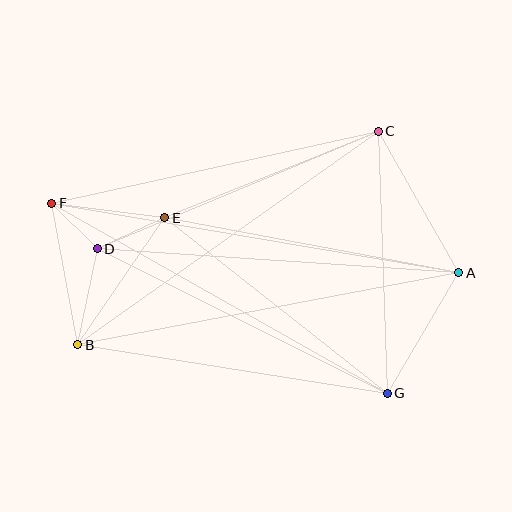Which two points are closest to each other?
Points D and F are closest to each other.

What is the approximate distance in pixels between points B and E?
The distance between B and E is approximately 154 pixels.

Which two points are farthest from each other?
Points A and F are farthest from each other.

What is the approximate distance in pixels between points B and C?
The distance between B and C is approximately 369 pixels.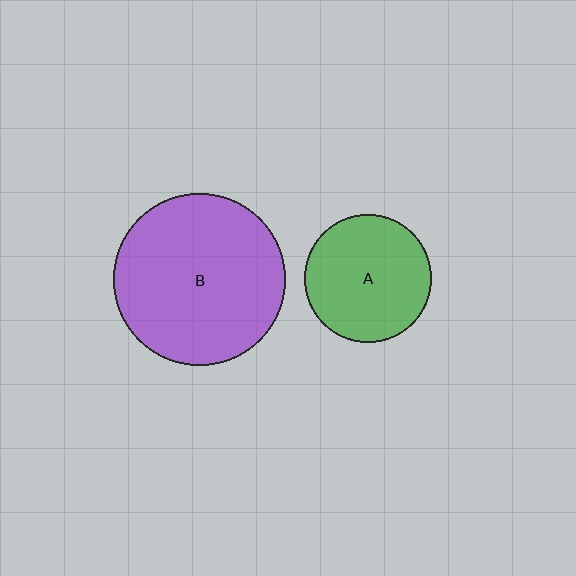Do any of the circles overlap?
No, none of the circles overlap.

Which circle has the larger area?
Circle B (purple).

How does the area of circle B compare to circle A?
Approximately 1.8 times.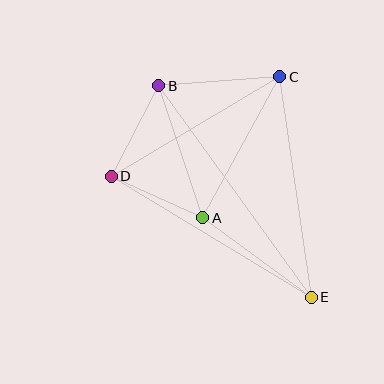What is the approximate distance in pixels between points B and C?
The distance between B and C is approximately 121 pixels.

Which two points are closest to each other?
Points A and D are closest to each other.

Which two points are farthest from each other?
Points B and E are farthest from each other.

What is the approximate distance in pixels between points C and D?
The distance between C and D is approximately 196 pixels.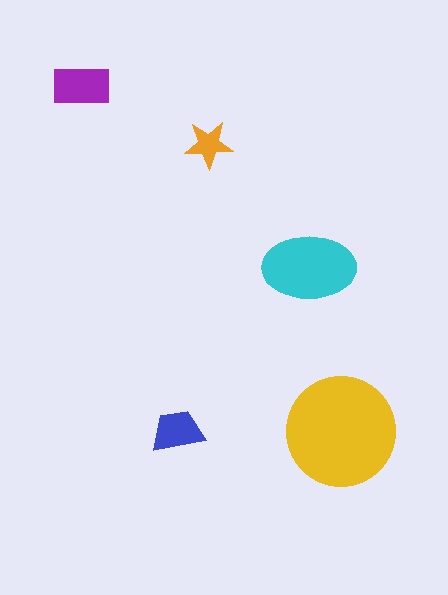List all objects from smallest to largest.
The orange star, the blue trapezoid, the purple rectangle, the cyan ellipse, the yellow circle.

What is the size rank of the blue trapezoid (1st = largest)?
4th.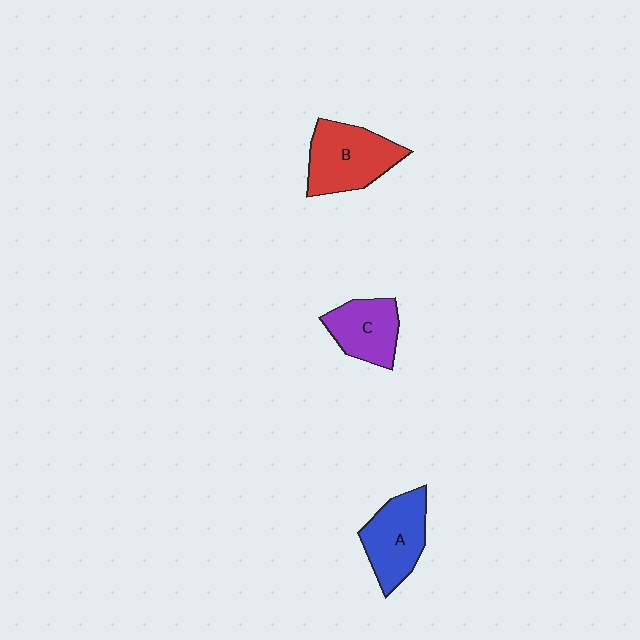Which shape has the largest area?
Shape B (red).